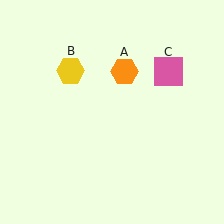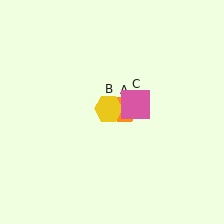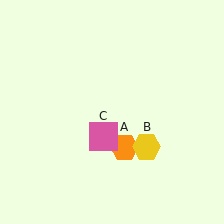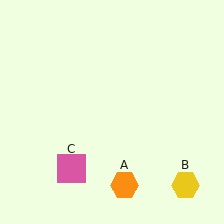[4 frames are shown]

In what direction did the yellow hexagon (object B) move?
The yellow hexagon (object B) moved down and to the right.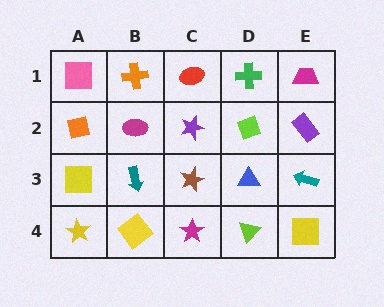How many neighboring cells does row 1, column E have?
2.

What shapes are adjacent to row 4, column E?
A teal arrow (row 3, column E), a lime triangle (row 4, column D).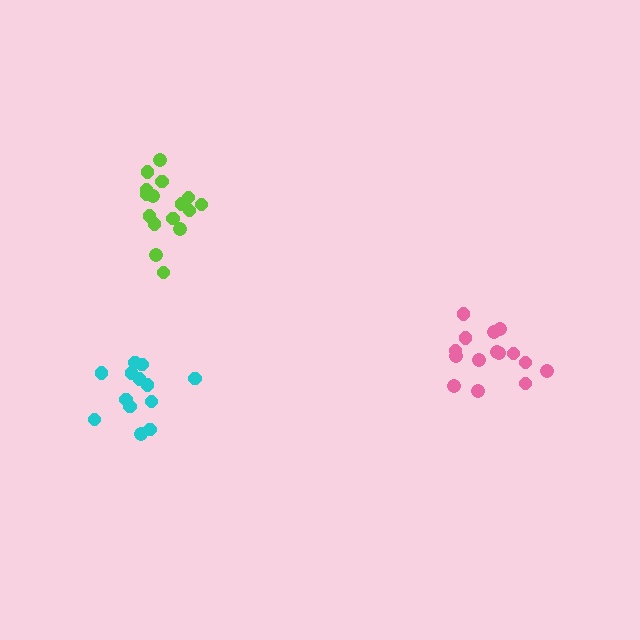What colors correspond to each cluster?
The clusters are colored: pink, cyan, lime.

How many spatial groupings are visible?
There are 3 spatial groupings.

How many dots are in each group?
Group 1: 15 dots, Group 2: 13 dots, Group 3: 16 dots (44 total).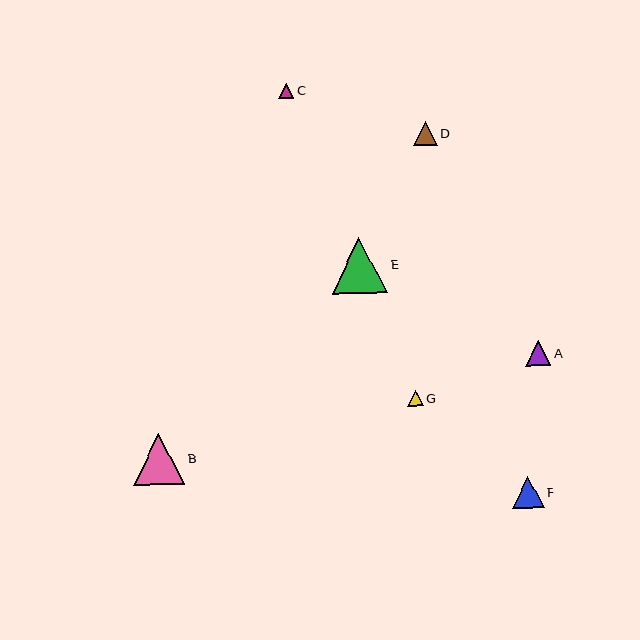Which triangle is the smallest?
Triangle C is the smallest with a size of approximately 15 pixels.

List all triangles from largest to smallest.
From largest to smallest: E, B, F, A, D, G, C.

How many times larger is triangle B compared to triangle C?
Triangle B is approximately 3.4 times the size of triangle C.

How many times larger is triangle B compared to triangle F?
Triangle B is approximately 1.6 times the size of triangle F.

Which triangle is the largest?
Triangle E is the largest with a size of approximately 56 pixels.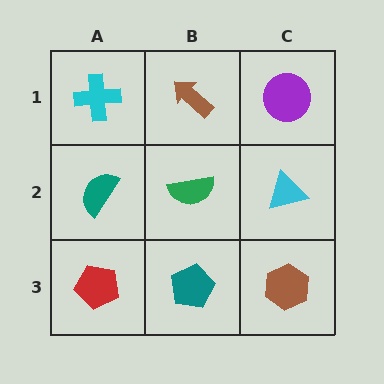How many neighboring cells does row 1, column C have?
2.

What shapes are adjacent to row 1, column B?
A green semicircle (row 2, column B), a cyan cross (row 1, column A), a purple circle (row 1, column C).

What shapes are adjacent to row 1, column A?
A teal semicircle (row 2, column A), a brown arrow (row 1, column B).